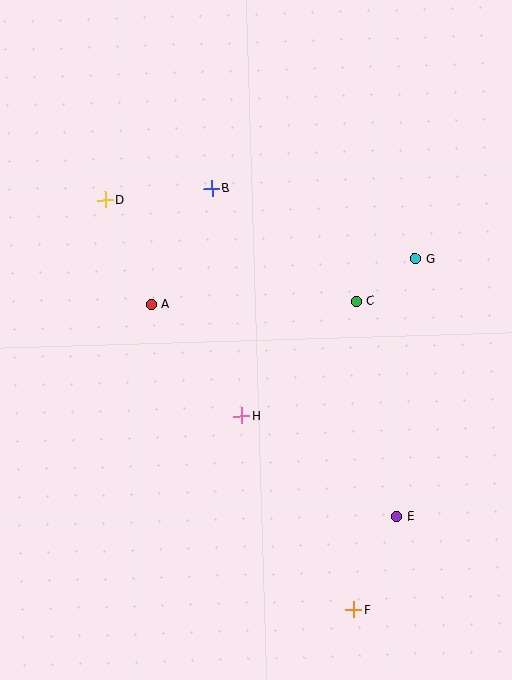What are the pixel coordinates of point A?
Point A is at (151, 304).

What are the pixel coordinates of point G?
Point G is at (415, 259).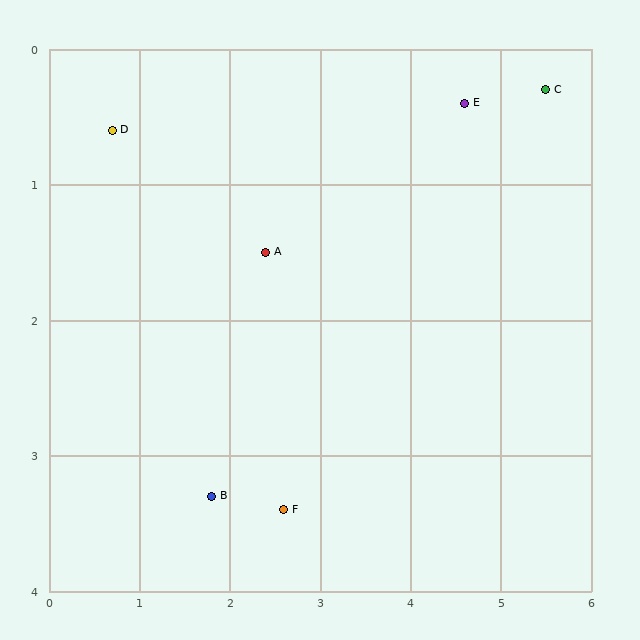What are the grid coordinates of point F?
Point F is at approximately (2.6, 3.4).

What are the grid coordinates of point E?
Point E is at approximately (4.6, 0.4).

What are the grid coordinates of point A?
Point A is at approximately (2.4, 1.5).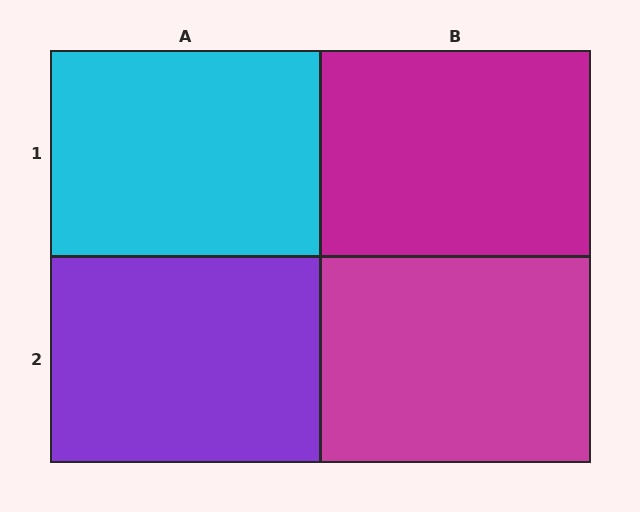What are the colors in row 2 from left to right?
Purple, magenta.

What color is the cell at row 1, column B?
Magenta.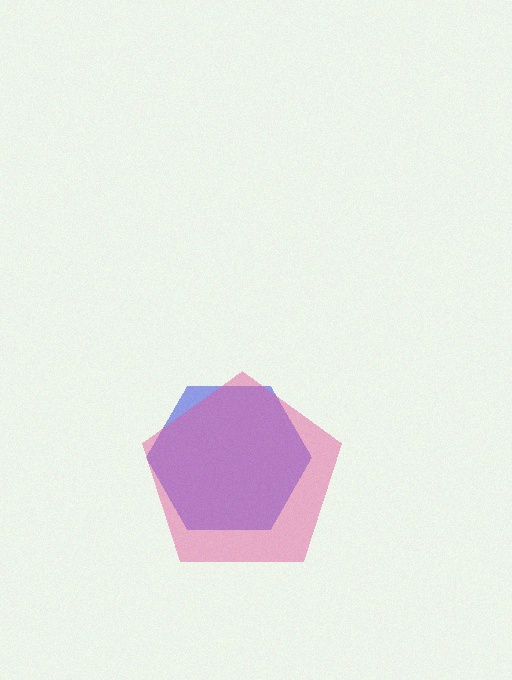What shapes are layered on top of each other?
The layered shapes are: a blue hexagon, a pink pentagon.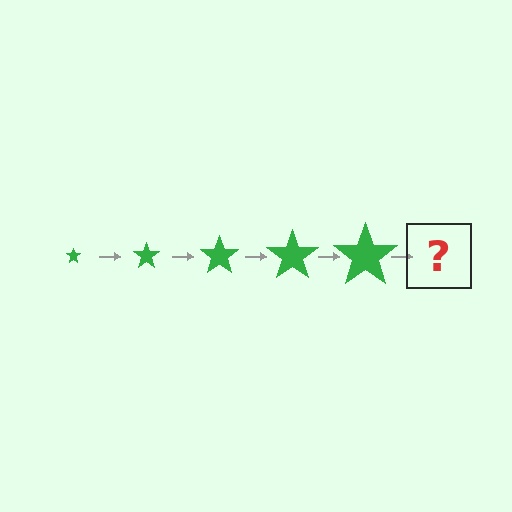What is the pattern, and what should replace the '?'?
The pattern is that the star gets progressively larger each step. The '?' should be a green star, larger than the previous one.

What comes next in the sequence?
The next element should be a green star, larger than the previous one.